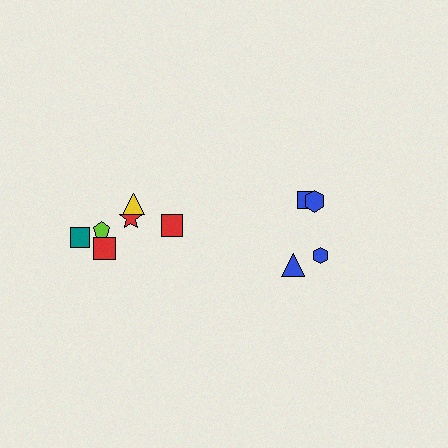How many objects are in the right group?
There are 4 objects.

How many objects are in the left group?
There are 6 objects.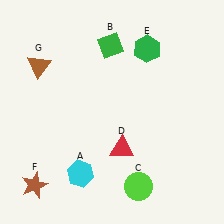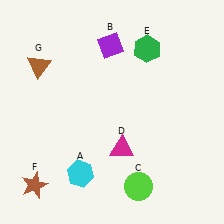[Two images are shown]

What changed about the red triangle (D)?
In Image 1, D is red. In Image 2, it changed to magenta.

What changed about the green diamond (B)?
In Image 1, B is green. In Image 2, it changed to purple.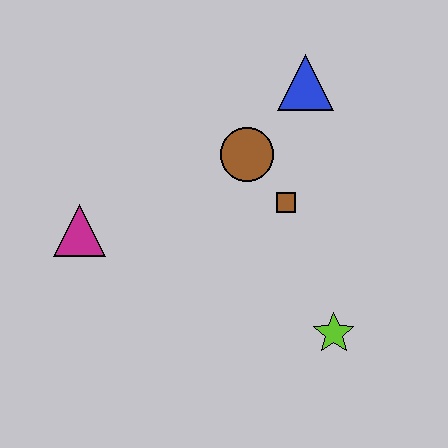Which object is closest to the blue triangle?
The brown circle is closest to the blue triangle.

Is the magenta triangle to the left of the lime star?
Yes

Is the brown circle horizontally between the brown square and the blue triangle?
No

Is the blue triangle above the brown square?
Yes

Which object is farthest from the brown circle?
The lime star is farthest from the brown circle.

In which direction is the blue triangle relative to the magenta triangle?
The blue triangle is to the right of the magenta triangle.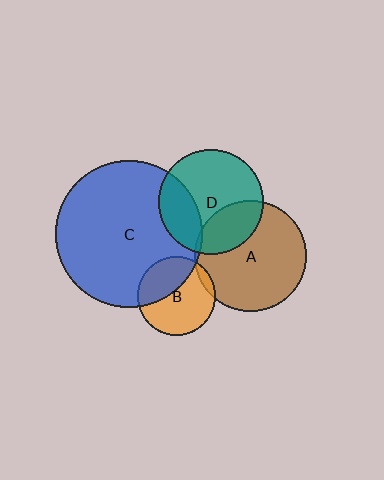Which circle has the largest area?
Circle C (blue).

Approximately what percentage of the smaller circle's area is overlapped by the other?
Approximately 35%.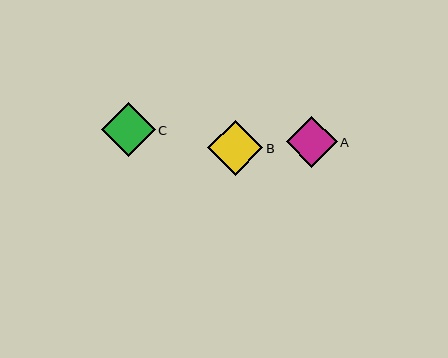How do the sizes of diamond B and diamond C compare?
Diamond B and diamond C are approximately the same size.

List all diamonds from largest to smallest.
From largest to smallest: B, C, A.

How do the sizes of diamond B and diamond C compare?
Diamond B and diamond C are approximately the same size.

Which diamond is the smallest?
Diamond A is the smallest with a size of approximately 51 pixels.